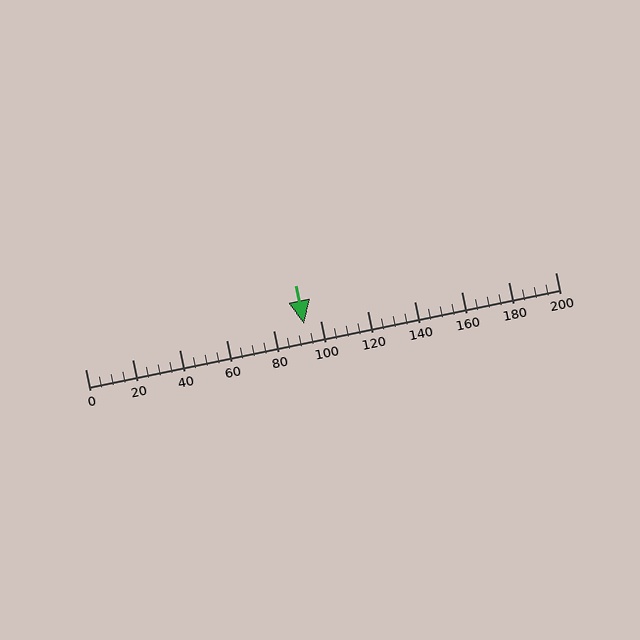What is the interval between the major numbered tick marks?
The major tick marks are spaced 20 units apart.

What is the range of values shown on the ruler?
The ruler shows values from 0 to 200.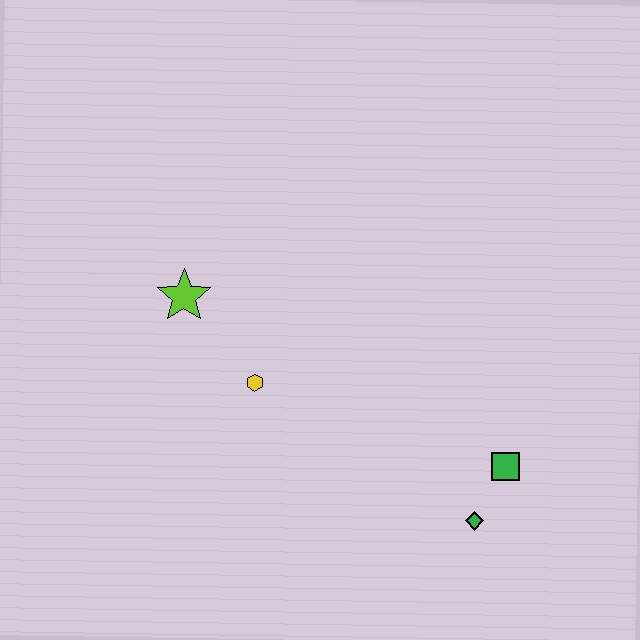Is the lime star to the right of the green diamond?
No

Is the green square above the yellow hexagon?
No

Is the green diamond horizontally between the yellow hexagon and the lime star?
No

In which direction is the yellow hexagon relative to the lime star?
The yellow hexagon is below the lime star.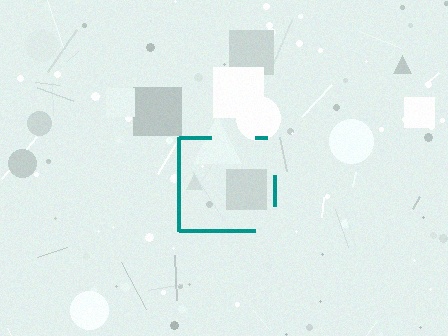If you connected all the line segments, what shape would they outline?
They would outline a square.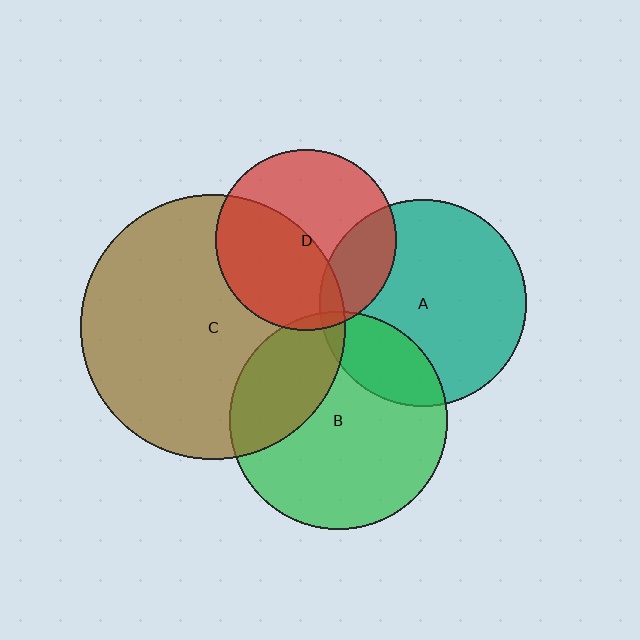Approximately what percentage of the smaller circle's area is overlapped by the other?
Approximately 5%.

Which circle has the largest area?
Circle C (brown).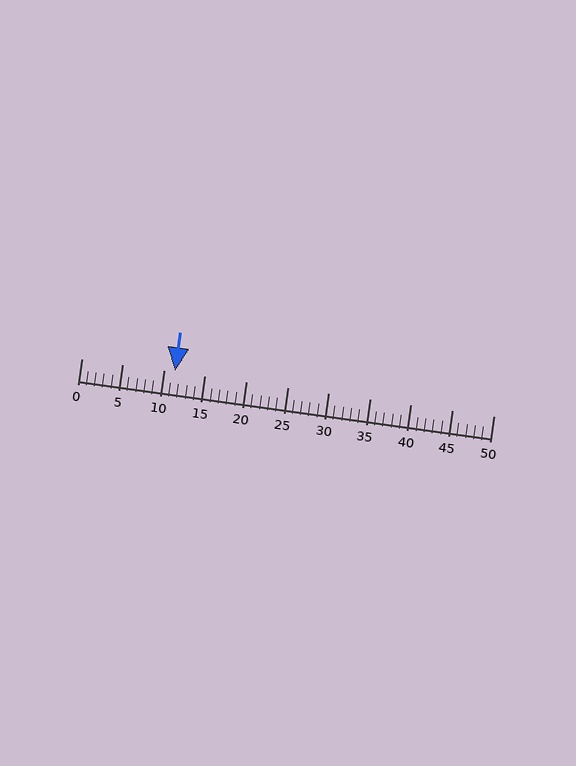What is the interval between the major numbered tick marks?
The major tick marks are spaced 5 units apart.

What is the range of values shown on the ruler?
The ruler shows values from 0 to 50.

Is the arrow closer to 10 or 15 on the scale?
The arrow is closer to 10.